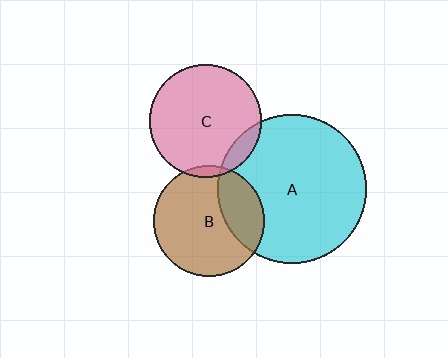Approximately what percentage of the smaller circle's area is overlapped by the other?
Approximately 25%.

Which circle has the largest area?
Circle A (cyan).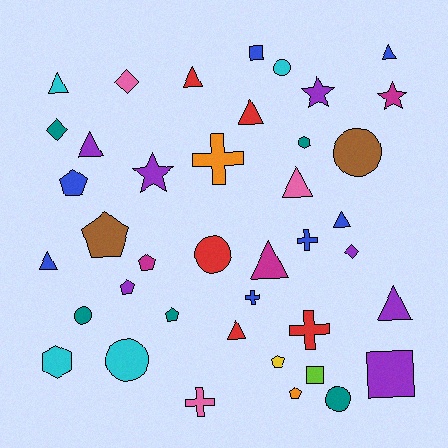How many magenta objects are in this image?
There are 3 magenta objects.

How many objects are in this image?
There are 40 objects.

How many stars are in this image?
There are 3 stars.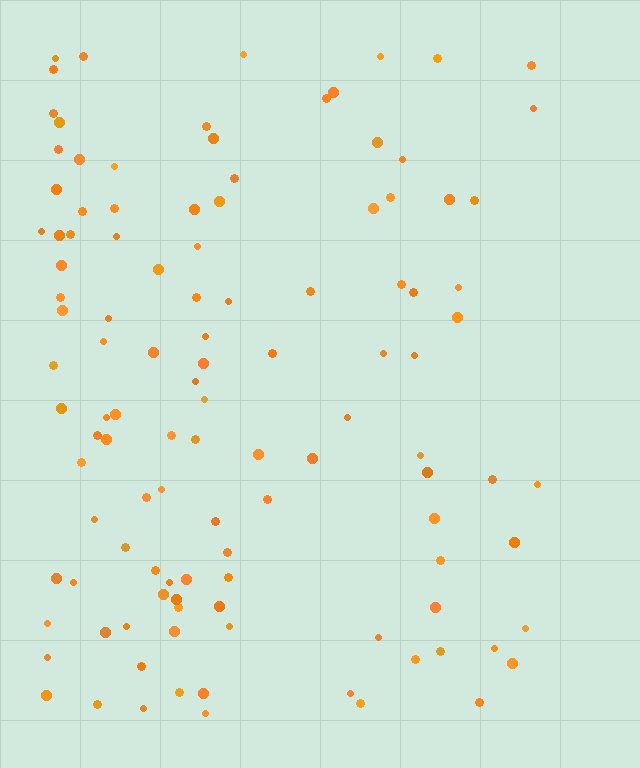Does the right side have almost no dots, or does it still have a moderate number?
Still a moderate number, just noticeably fewer than the left.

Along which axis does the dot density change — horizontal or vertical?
Horizontal.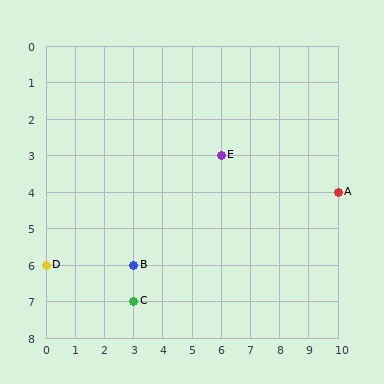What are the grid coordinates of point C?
Point C is at grid coordinates (3, 7).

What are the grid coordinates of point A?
Point A is at grid coordinates (10, 4).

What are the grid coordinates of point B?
Point B is at grid coordinates (3, 6).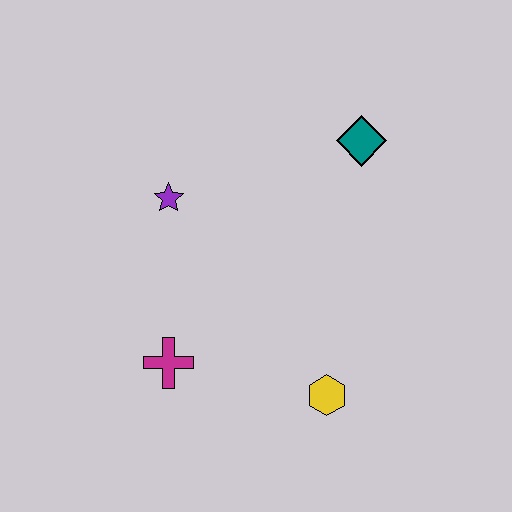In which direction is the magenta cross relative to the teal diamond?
The magenta cross is below the teal diamond.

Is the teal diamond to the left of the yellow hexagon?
No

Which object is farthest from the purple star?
The yellow hexagon is farthest from the purple star.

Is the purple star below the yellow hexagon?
No